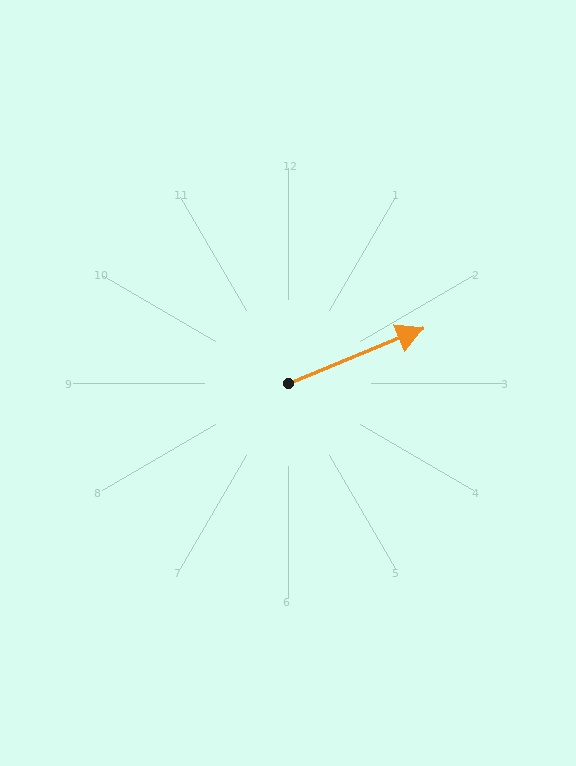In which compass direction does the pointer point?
East.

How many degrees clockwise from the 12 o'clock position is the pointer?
Approximately 68 degrees.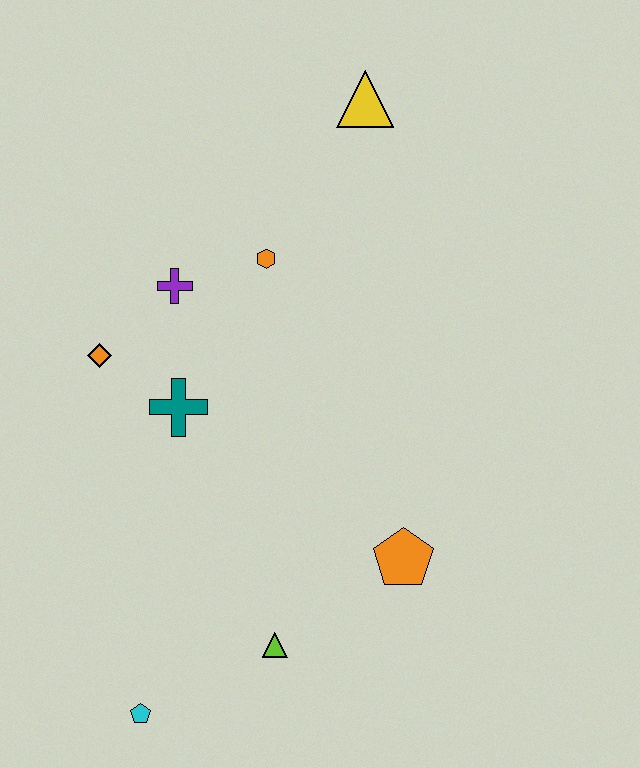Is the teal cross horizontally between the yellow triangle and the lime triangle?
No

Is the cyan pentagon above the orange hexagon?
No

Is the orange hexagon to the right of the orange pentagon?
No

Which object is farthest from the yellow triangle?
The cyan pentagon is farthest from the yellow triangle.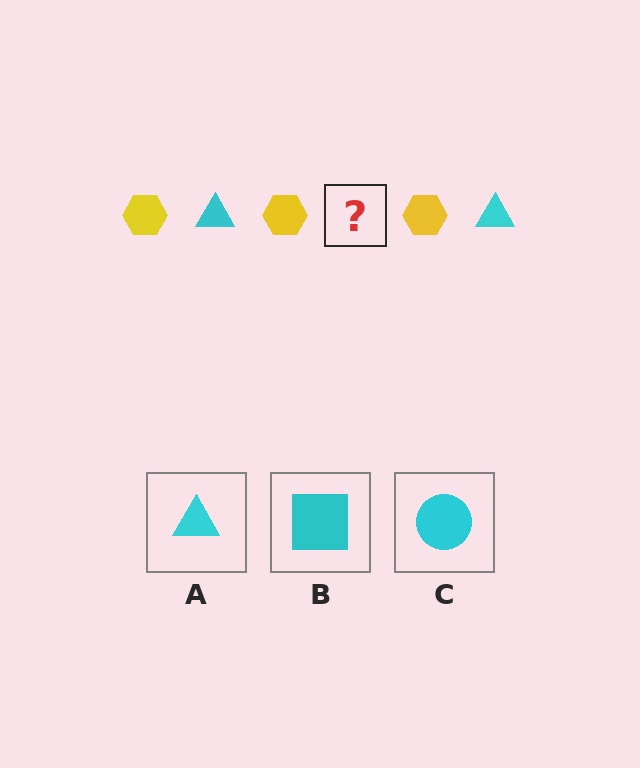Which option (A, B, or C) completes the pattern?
A.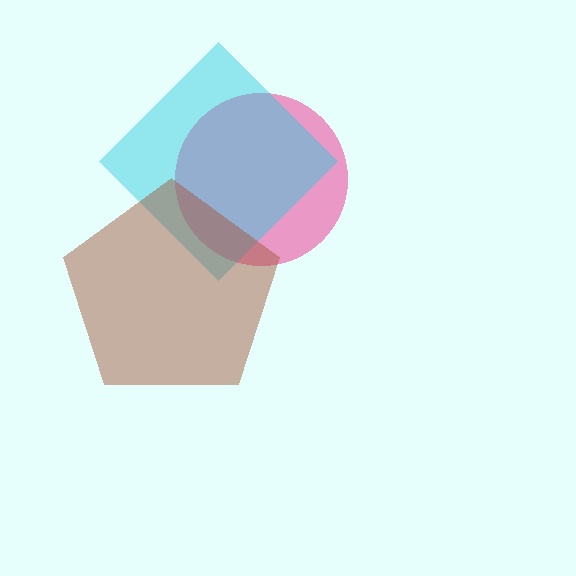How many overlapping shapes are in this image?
There are 3 overlapping shapes in the image.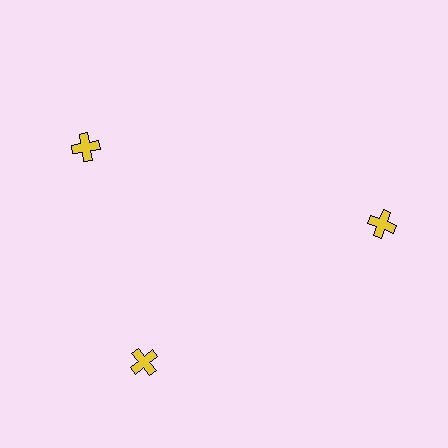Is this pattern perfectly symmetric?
No. The 3 yellow crosses are arranged in a ring, but one element near the 11 o'clock position is rotated out of alignment along the ring, breaking the 3-fold rotational symmetry.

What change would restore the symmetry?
The symmetry would be restored by rotating it back into even spacing with its neighbors so that all 3 crosses sit at equal angles and equal distance from the center.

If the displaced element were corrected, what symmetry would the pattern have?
It would have 3-fold rotational symmetry — the pattern would map onto itself every 120 degrees.